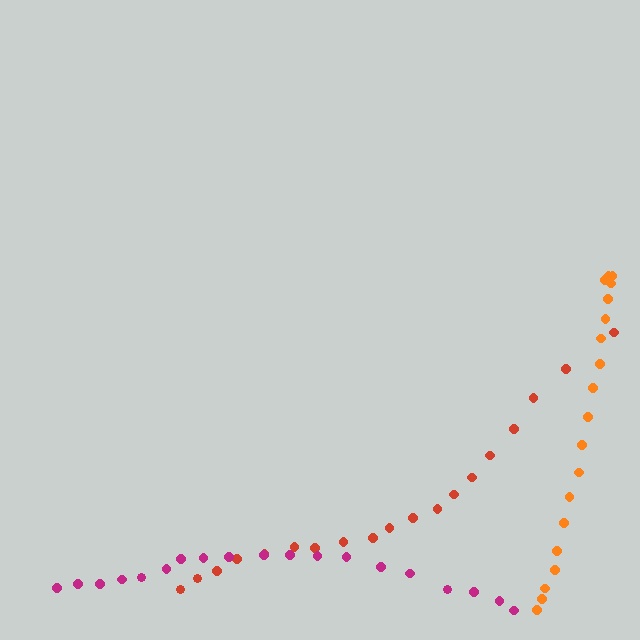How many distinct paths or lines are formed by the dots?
There are 3 distinct paths.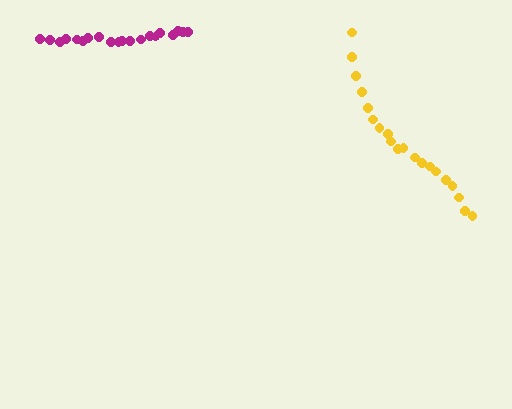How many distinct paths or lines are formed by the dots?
There are 2 distinct paths.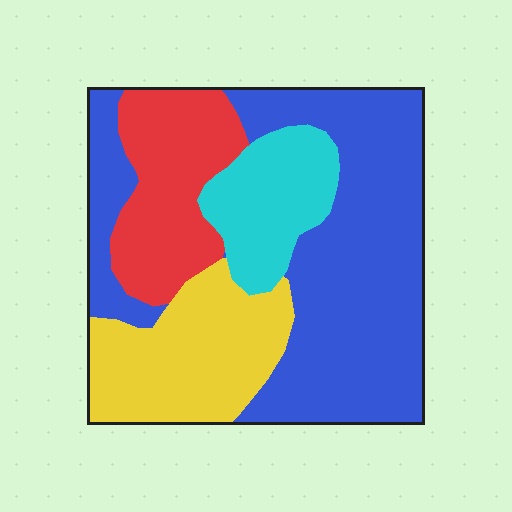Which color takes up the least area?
Cyan, at roughly 15%.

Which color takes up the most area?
Blue, at roughly 50%.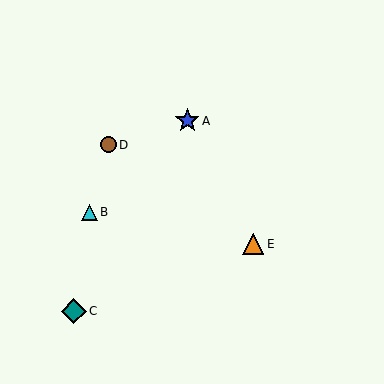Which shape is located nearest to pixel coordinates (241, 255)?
The orange triangle (labeled E) at (253, 244) is nearest to that location.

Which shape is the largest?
The teal diamond (labeled C) is the largest.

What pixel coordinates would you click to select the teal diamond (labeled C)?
Click at (74, 311) to select the teal diamond C.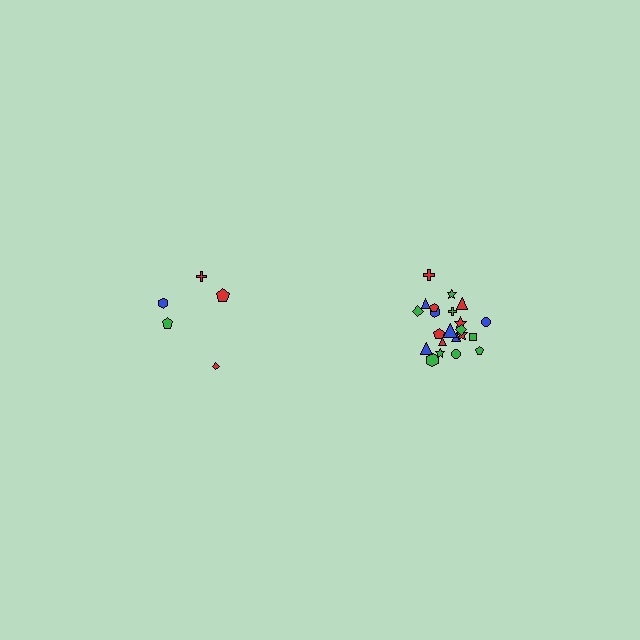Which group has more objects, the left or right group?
The right group.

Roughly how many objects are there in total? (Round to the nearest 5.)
Roughly 25 objects in total.